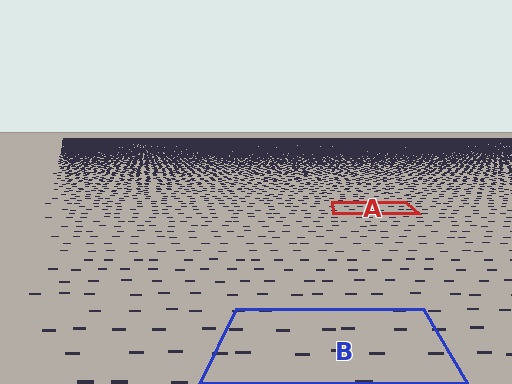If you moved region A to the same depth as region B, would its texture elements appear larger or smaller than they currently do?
They would appear larger. At a closer depth, the same texture elements are projected at a bigger on-screen size.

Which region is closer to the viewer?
Region B is closer. The texture elements there are larger and more spread out.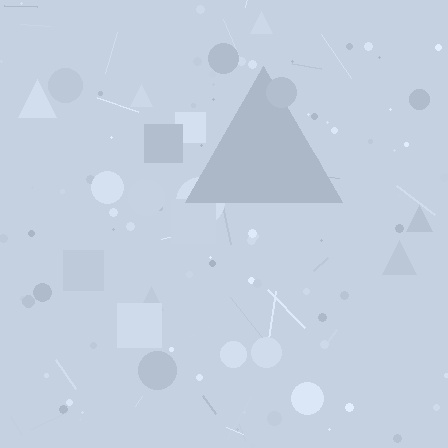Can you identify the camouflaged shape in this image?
The camouflaged shape is a triangle.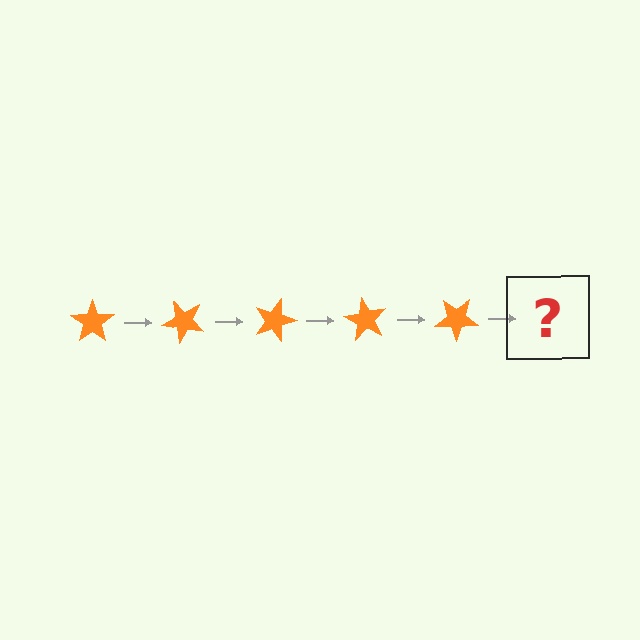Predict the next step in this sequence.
The next step is an orange star rotated 225 degrees.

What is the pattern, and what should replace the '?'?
The pattern is that the star rotates 45 degrees each step. The '?' should be an orange star rotated 225 degrees.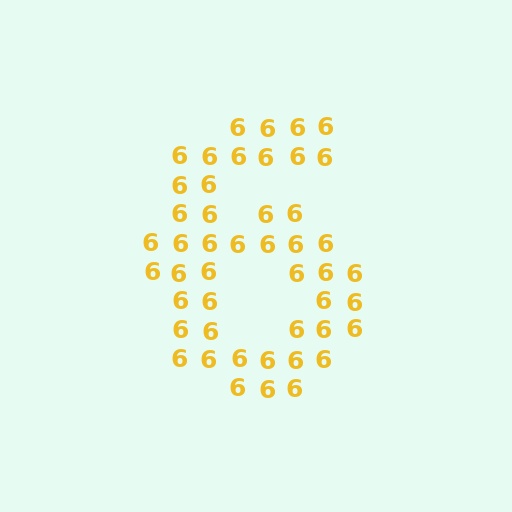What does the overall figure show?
The overall figure shows the digit 6.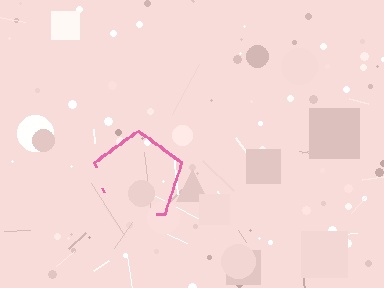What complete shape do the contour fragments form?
The contour fragments form a pentagon.